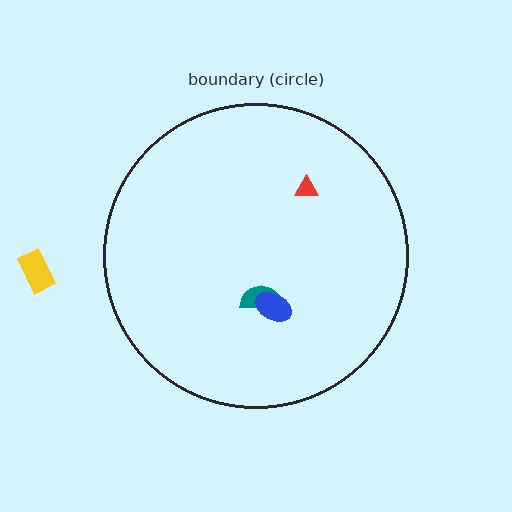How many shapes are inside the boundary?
3 inside, 1 outside.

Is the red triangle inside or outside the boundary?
Inside.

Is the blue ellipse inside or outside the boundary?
Inside.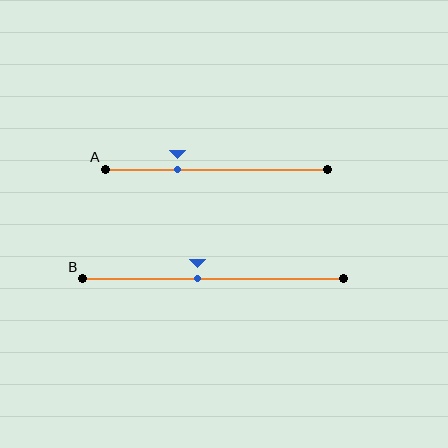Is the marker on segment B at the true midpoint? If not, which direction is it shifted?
No, the marker on segment B is shifted to the left by about 6% of the segment length.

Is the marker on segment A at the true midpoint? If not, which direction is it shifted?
No, the marker on segment A is shifted to the left by about 17% of the segment length.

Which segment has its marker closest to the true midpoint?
Segment B has its marker closest to the true midpoint.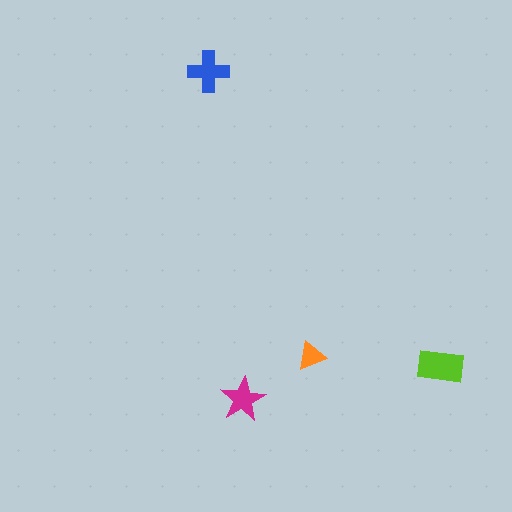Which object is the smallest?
The orange triangle.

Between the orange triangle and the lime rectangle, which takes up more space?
The lime rectangle.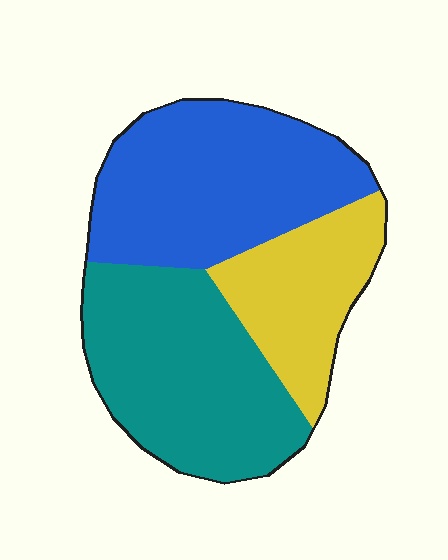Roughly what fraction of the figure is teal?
Teal covers 38% of the figure.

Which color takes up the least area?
Yellow, at roughly 20%.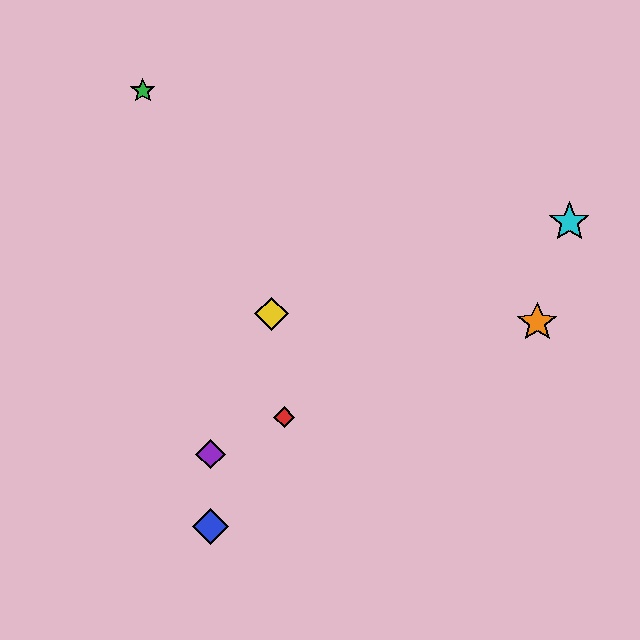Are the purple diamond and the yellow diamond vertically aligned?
No, the purple diamond is at x≈210 and the yellow diamond is at x≈271.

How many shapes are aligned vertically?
2 shapes (the blue diamond, the purple diamond) are aligned vertically.